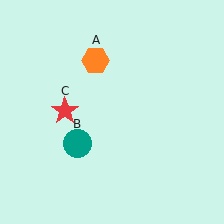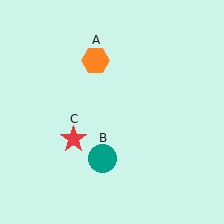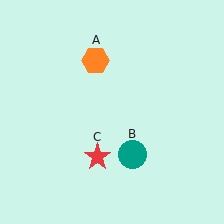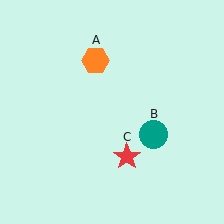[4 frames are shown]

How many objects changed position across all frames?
2 objects changed position: teal circle (object B), red star (object C).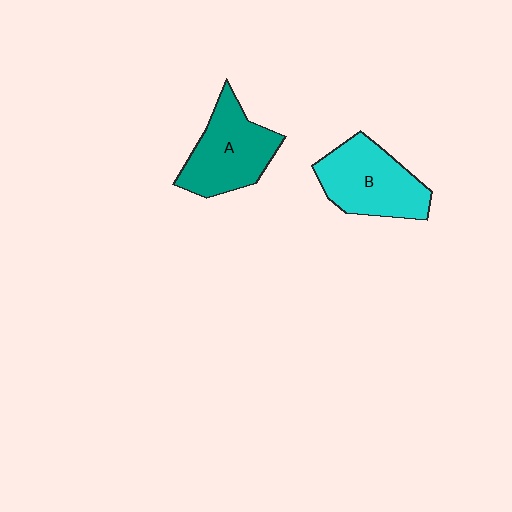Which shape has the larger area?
Shape B (cyan).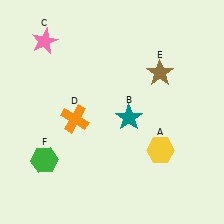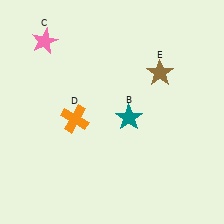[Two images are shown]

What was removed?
The green hexagon (F), the yellow hexagon (A) were removed in Image 2.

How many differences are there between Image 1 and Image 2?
There are 2 differences between the two images.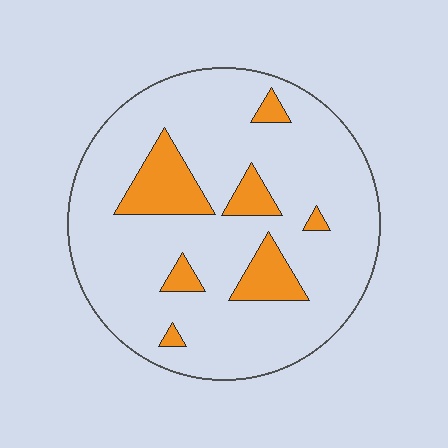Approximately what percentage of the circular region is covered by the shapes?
Approximately 15%.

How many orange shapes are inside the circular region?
7.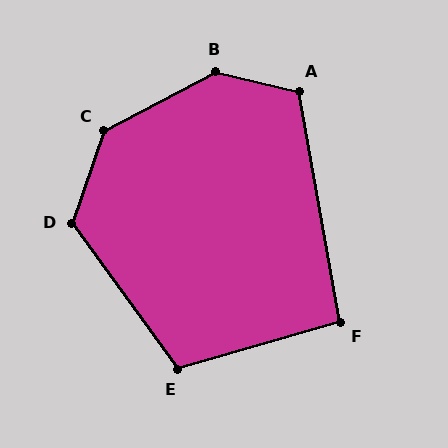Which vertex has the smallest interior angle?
F, at approximately 96 degrees.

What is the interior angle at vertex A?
Approximately 113 degrees (obtuse).